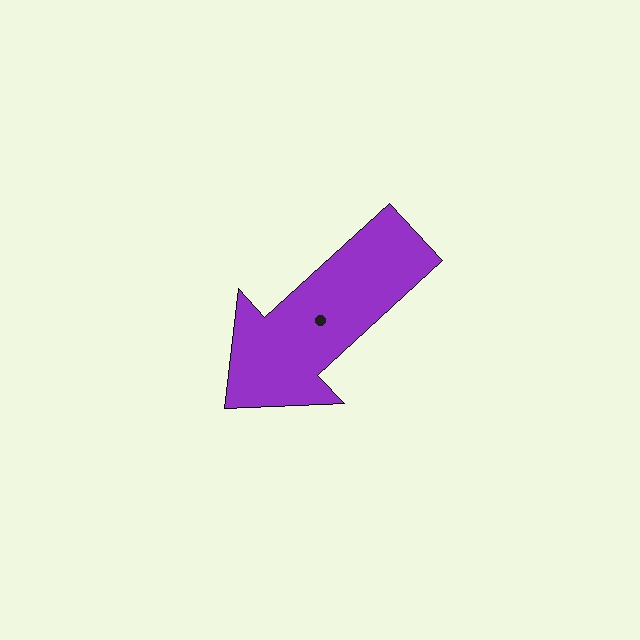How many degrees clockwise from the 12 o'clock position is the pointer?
Approximately 227 degrees.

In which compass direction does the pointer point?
Southwest.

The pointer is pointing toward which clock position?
Roughly 8 o'clock.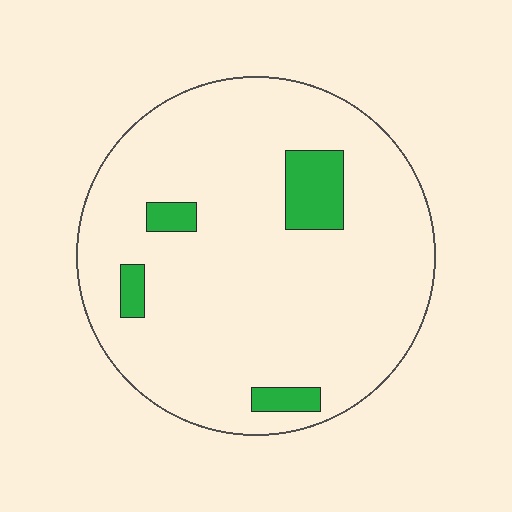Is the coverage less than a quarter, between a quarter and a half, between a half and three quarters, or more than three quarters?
Less than a quarter.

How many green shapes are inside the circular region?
4.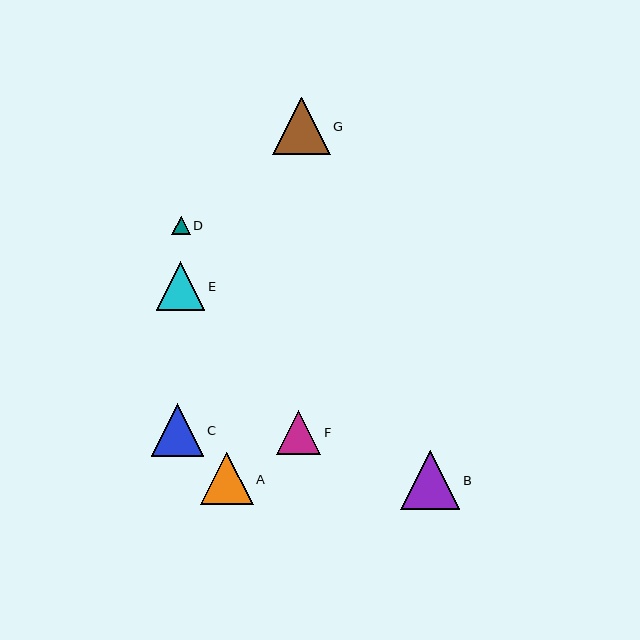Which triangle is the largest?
Triangle B is the largest with a size of approximately 59 pixels.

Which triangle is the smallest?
Triangle D is the smallest with a size of approximately 19 pixels.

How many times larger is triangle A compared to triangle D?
Triangle A is approximately 2.8 times the size of triangle D.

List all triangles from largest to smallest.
From largest to smallest: B, G, C, A, E, F, D.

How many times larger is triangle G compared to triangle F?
Triangle G is approximately 1.3 times the size of triangle F.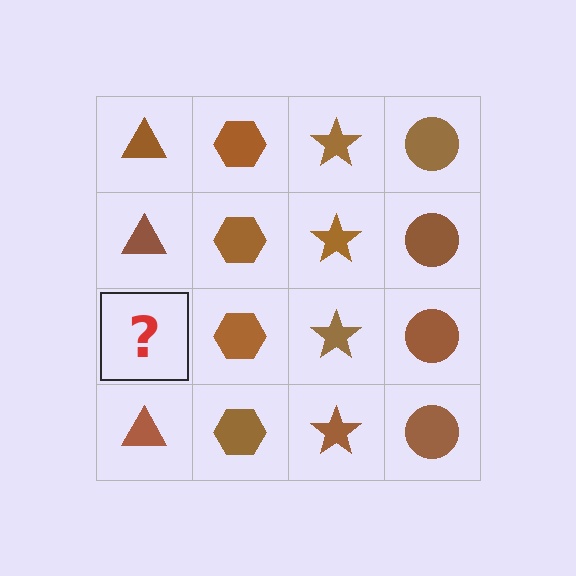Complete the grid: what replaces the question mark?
The question mark should be replaced with a brown triangle.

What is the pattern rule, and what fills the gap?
The rule is that each column has a consistent shape. The gap should be filled with a brown triangle.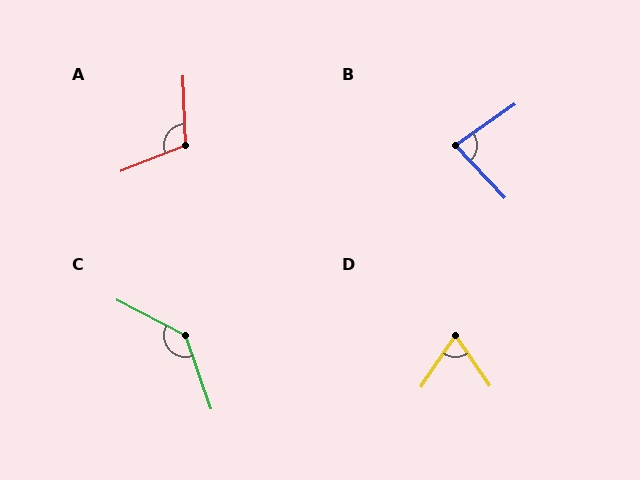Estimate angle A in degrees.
Approximately 109 degrees.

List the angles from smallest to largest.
D (68°), B (81°), A (109°), C (136°).